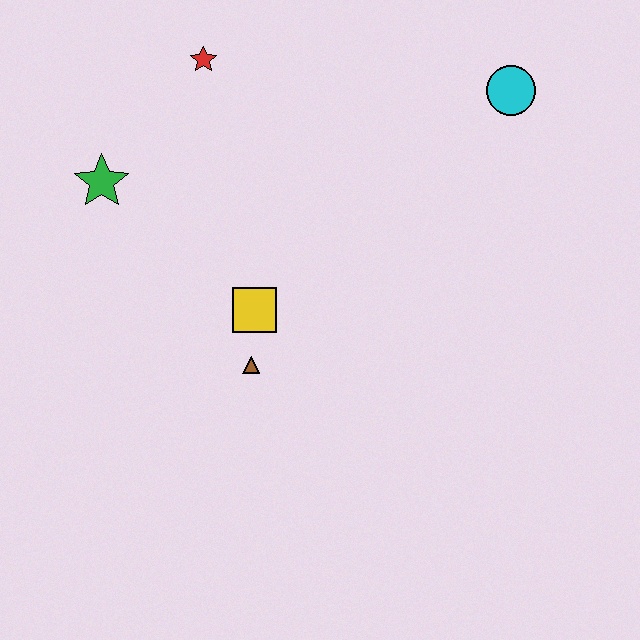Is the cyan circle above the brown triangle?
Yes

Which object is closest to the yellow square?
The brown triangle is closest to the yellow square.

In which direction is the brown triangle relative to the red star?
The brown triangle is below the red star.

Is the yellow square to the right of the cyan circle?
No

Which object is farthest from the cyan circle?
The green star is farthest from the cyan circle.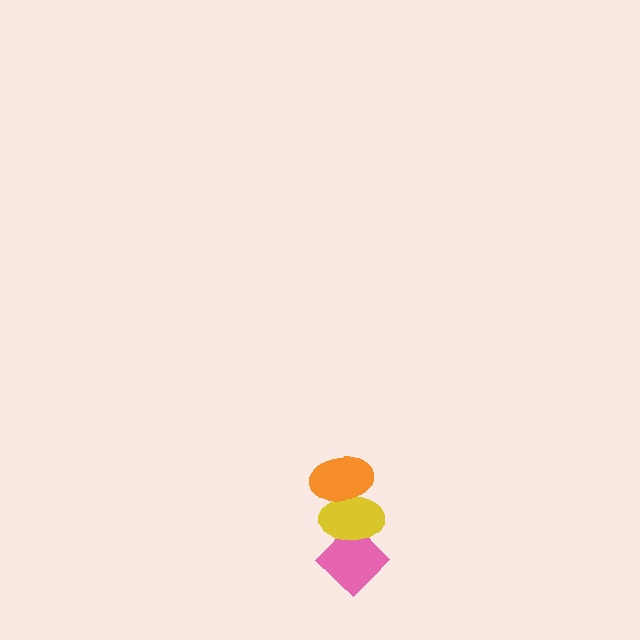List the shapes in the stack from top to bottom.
From top to bottom: the orange ellipse, the yellow ellipse, the pink diamond.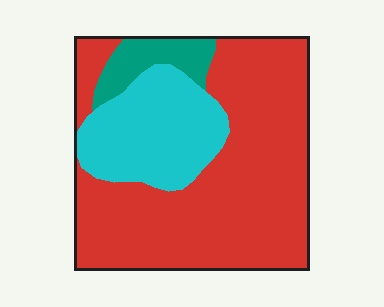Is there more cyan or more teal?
Cyan.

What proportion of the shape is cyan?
Cyan takes up about one quarter (1/4) of the shape.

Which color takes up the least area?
Teal, at roughly 10%.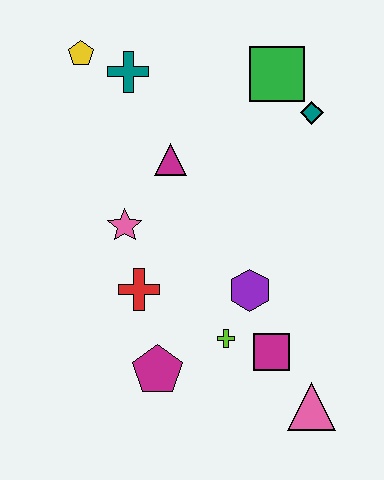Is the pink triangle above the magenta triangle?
No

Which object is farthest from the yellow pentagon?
The pink triangle is farthest from the yellow pentagon.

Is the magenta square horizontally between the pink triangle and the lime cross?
Yes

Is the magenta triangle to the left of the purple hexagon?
Yes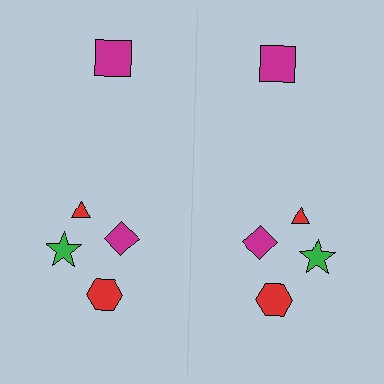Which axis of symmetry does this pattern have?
The pattern has a vertical axis of symmetry running through the center of the image.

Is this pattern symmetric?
Yes, this pattern has bilateral (reflection) symmetry.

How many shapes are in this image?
There are 10 shapes in this image.